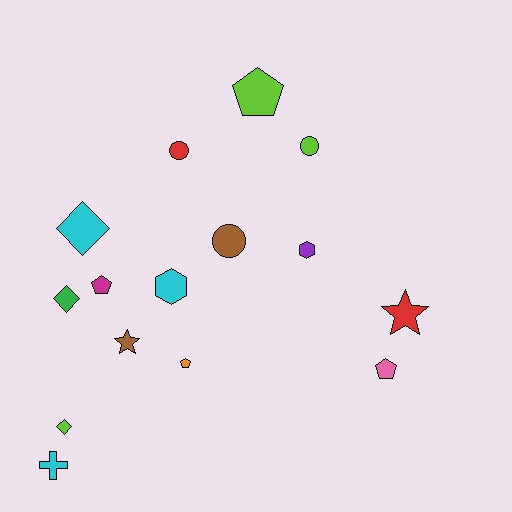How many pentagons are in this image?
There are 4 pentagons.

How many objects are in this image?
There are 15 objects.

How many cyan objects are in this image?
There are 3 cyan objects.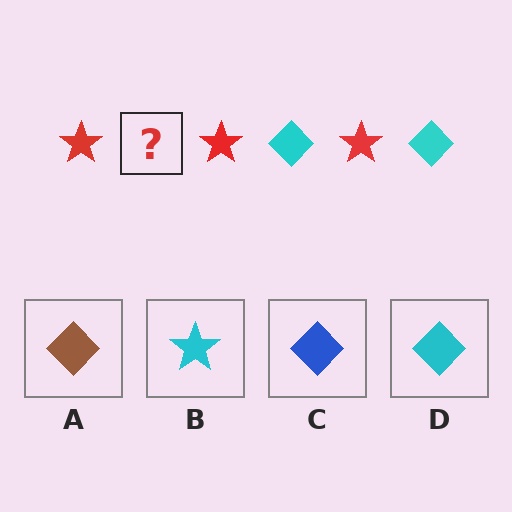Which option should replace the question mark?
Option D.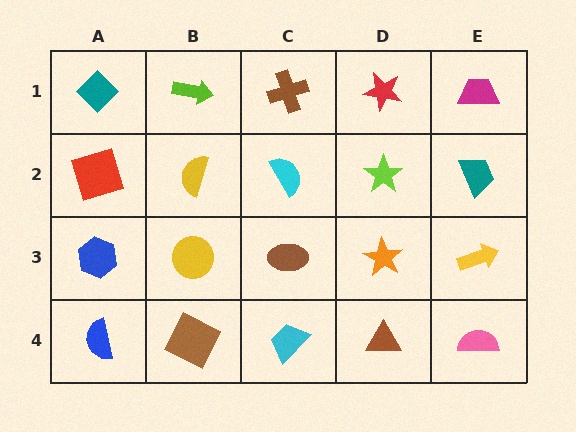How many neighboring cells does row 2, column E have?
3.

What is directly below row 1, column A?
A red square.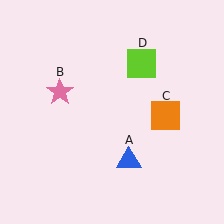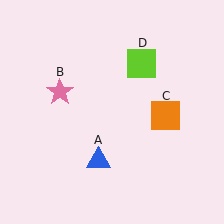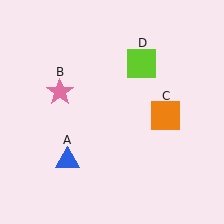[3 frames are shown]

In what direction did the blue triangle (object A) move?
The blue triangle (object A) moved left.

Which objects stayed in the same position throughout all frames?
Pink star (object B) and orange square (object C) and lime square (object D) remained stationary.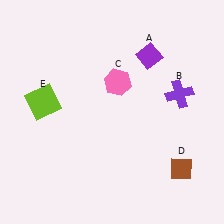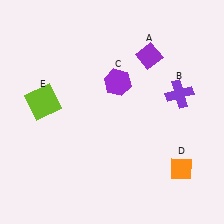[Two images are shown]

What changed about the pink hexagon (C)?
In Image 1, C is pink. In Image 2, it changed to purple.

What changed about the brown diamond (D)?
In Image 1, D is brown. In Image 2, it changed to orange.